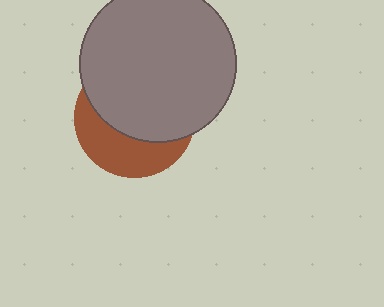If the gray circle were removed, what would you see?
You would see the complete brown circle.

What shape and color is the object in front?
The object in front is a gray circle.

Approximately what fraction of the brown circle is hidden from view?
Roughly 62% of the brown circle is hidden behind the gray circle.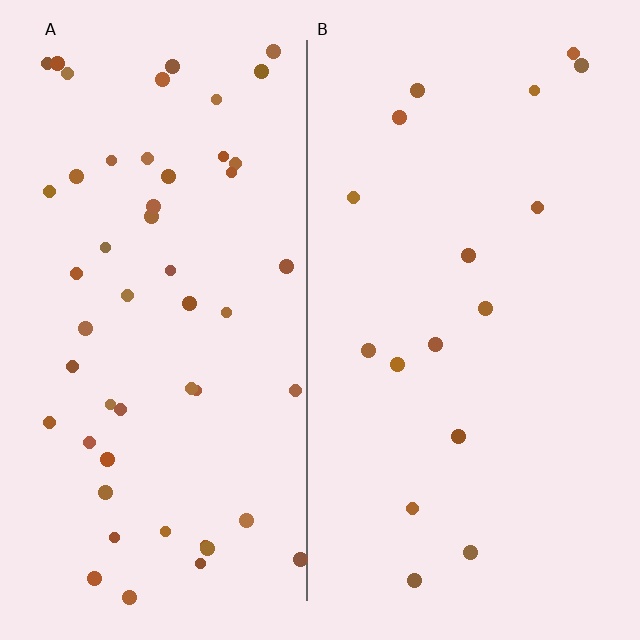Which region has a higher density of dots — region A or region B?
A (the left).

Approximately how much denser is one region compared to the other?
Approximately 3.1× — region A over region B.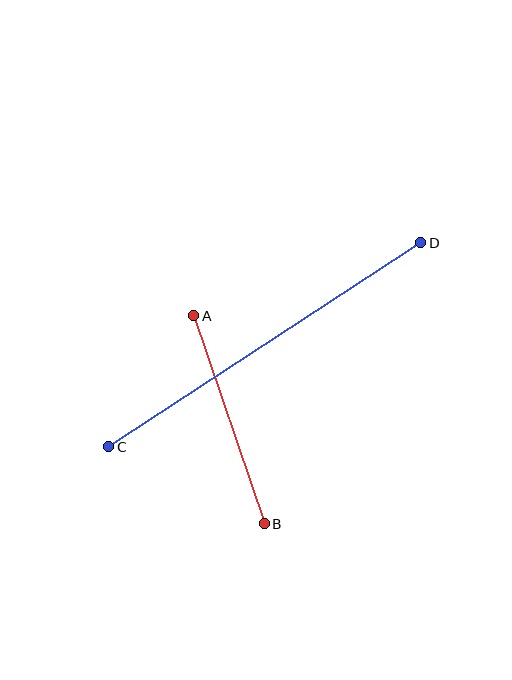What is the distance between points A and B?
The distance is approximately 219 pixels.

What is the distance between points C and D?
The distance is approximately 373 pixels.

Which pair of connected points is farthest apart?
Points C and D are farthest apart.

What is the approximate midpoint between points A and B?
The midpoint is at approximately (229, 420) pixels.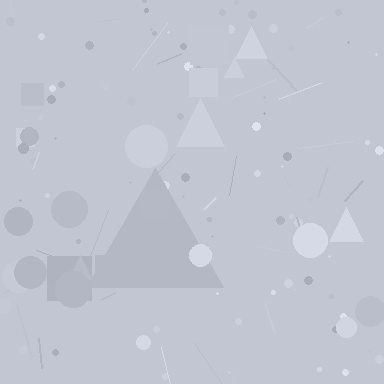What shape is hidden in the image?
A triangle is hidden in the image.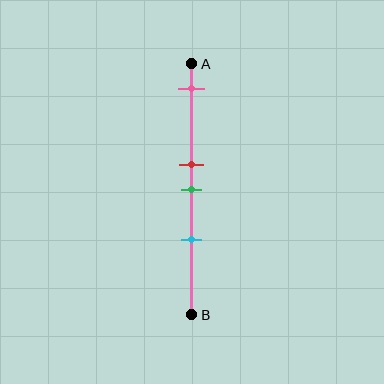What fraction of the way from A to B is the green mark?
The green mark is approximately 50% (0.5) of the way from A to B.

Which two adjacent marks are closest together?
The red and green marks are the closest adjacent pair.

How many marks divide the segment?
There are 4 marks dividing the segment.